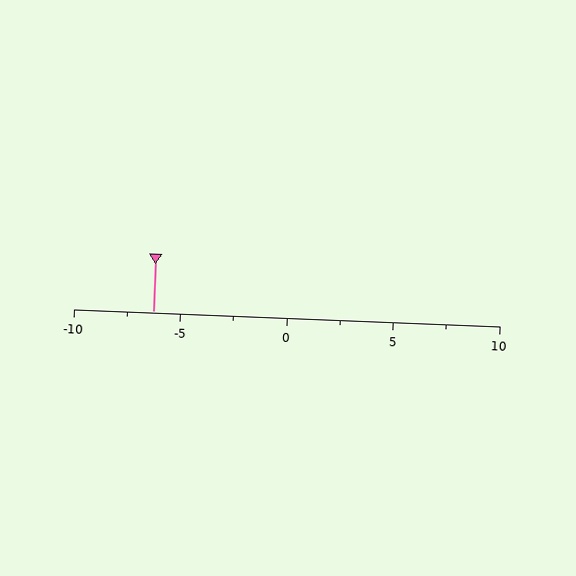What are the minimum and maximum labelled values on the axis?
The axis runs from -10 to 10.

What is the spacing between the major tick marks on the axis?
The major ticks are spaced 5 apart.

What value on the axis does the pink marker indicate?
The marker indicates approximately -6.2.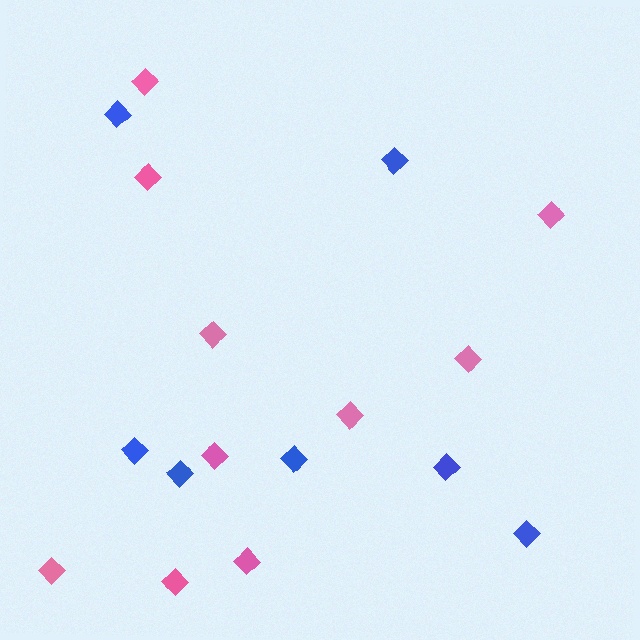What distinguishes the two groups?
There are 2 groups: one group of pink diamonds (10) and one group of blue diamonds (7).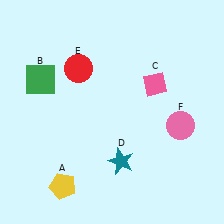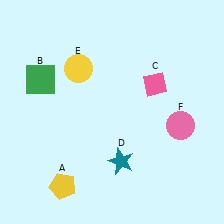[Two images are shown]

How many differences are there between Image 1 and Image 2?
There is 1 difference between the two images.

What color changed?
The circle (E) changed from red in Image 1 to yellow in Image 2.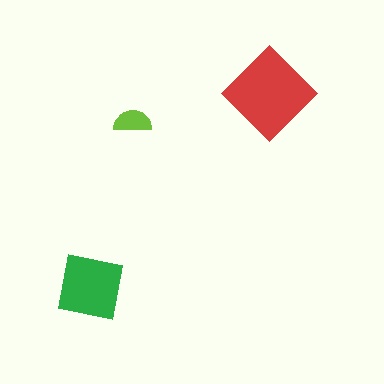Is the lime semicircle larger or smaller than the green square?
Smaller.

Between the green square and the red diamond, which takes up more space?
The red diamond.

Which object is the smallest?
The lime semicircle.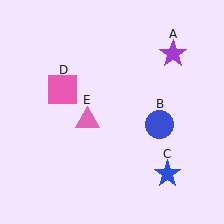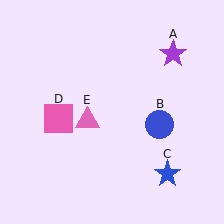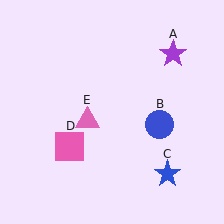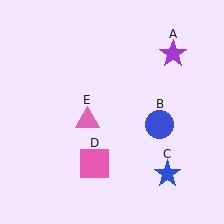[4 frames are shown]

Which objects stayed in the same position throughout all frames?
Purple star (object A) and blue circle (object B) and blue star (object C) and pink triangle (object E) remained stationary.